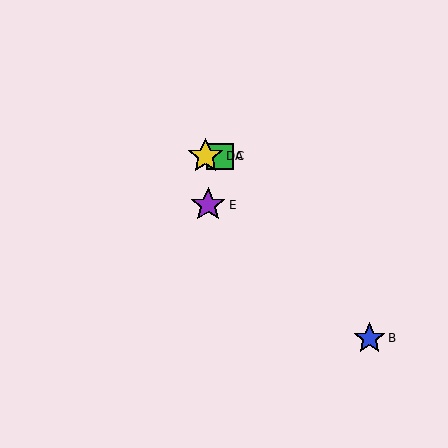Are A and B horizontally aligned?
No, A is at y≈156 and B is at y≈338.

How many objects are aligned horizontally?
3 objects (A, C, D) are aligned horizontally.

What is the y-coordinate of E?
Object E is at y≈205.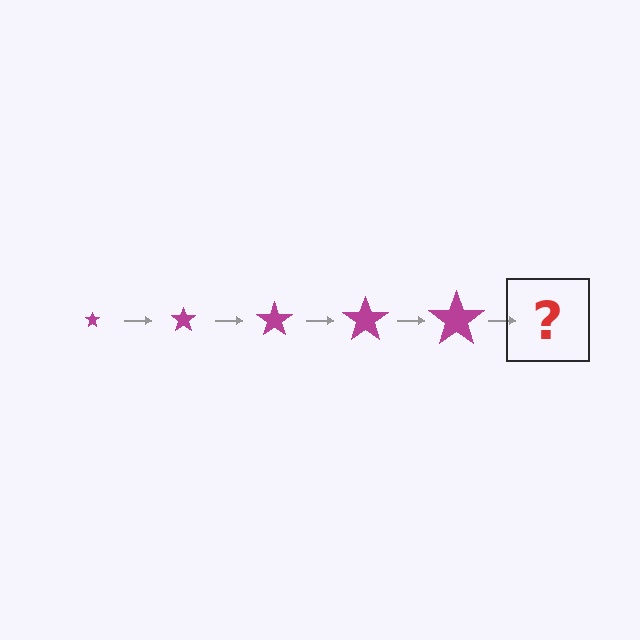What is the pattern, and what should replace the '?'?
The pattern is that the star gets progressively larger each step. The '?' should be a magenta star, larger than the previous one.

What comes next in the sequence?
The next element should be a magenta star, larger than the previous one.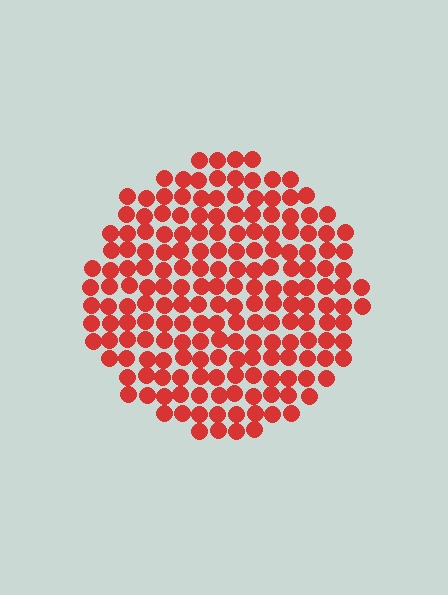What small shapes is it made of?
It is made of small circles.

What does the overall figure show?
The overall figure shows a circle.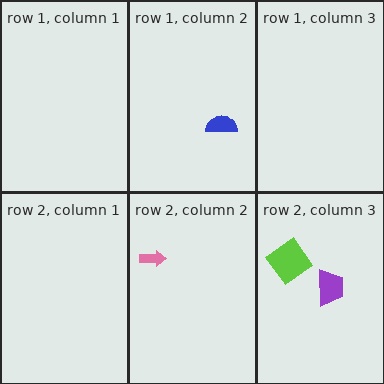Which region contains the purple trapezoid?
The row 2, column 3 region.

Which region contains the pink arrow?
The row 2, column 2 region.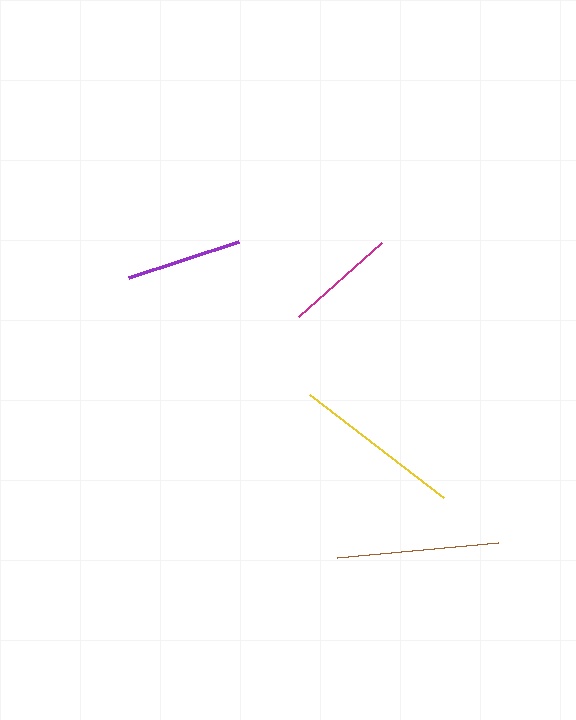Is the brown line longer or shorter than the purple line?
The brown line is longer than the purple line.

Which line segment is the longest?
The yellow line is the longest at approximately 169 pixels.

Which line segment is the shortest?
The magenta line is the shortest at approximately 111 pixels.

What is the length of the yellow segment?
The yellow segment is approximately 169 pixels long.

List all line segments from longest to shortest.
From longest to shortest: yellow, brown, purple, magenta.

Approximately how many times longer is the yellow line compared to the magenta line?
The yellow line is approximately 1.5 times the length of the magenta line.